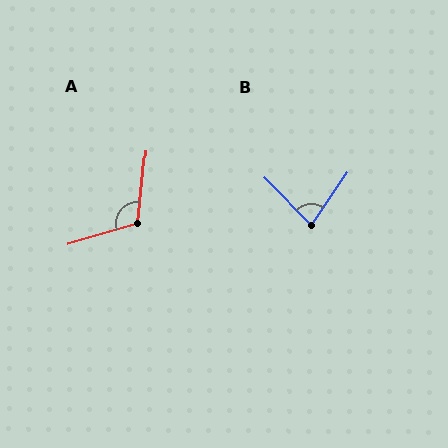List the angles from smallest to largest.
B (79°), A (113°).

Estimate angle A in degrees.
Approximately 113 degrees.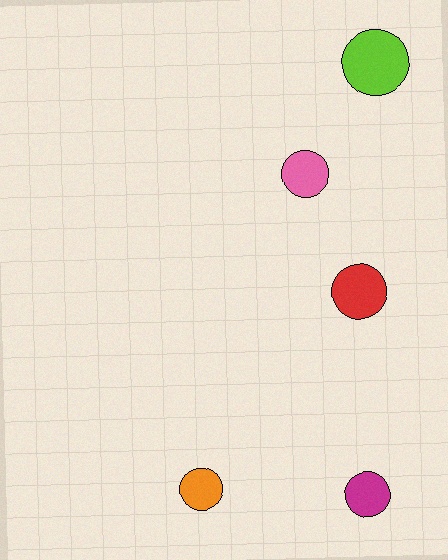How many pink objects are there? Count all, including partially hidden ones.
There is 1 pink object.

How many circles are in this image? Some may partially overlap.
There are 5 circles.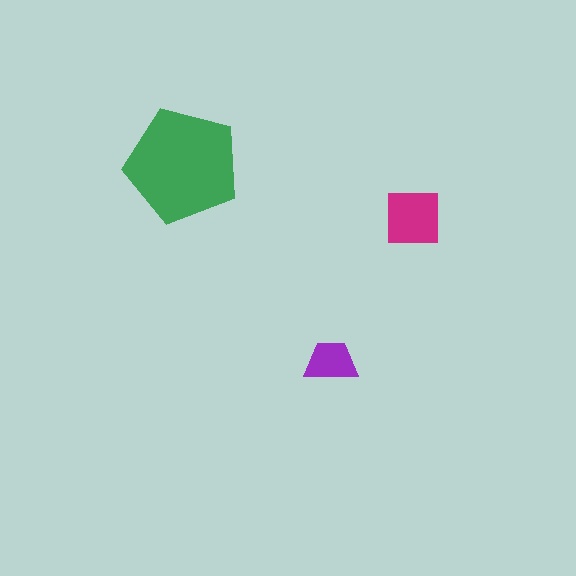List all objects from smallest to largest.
The purple trapezoid, the magenta square, the green pentagon.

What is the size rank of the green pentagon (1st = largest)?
1st.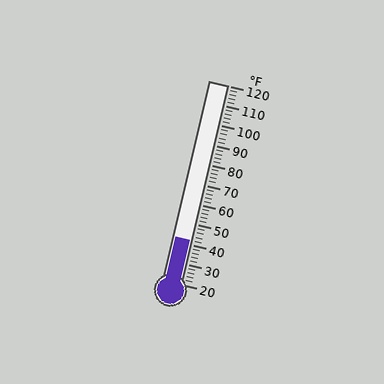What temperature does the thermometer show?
The thermometer shows approximately 42°F.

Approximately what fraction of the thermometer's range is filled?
The thermometer is filled to approximately 20% of its range.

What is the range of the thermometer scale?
The thermometer scale ranges from 20°F to 120°F.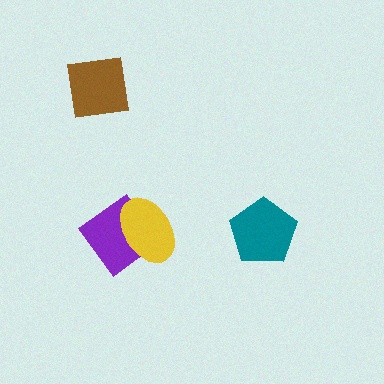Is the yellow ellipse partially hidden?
No, no other shape covers it.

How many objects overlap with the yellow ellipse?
1 object overlaps with the yellow ellipse.